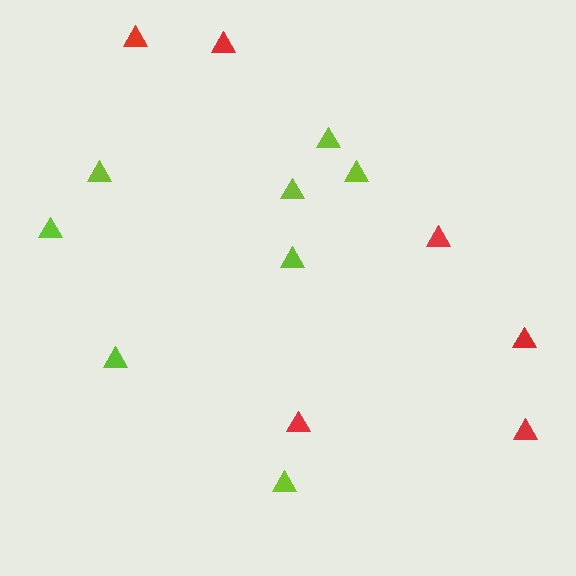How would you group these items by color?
There are 2 groups: one group of red triangles (6) and one group of lime triangles (8).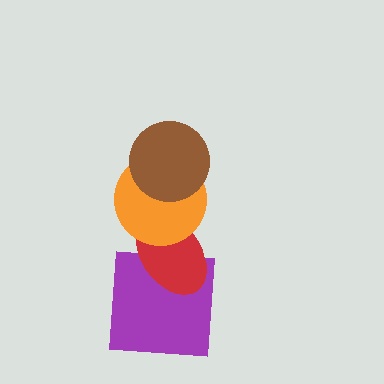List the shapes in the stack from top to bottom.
From top to bottom: the brown circle, the orange circle, the red ellipse, the purple square.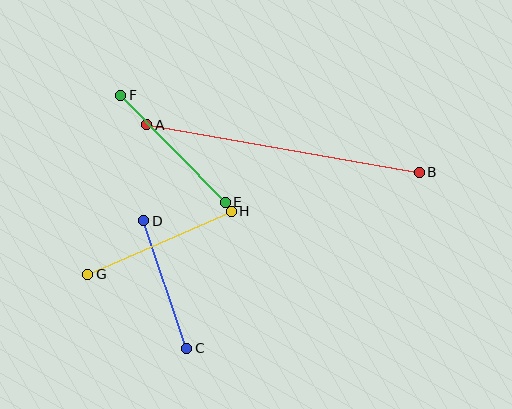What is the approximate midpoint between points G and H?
The midpoint is at approximately (159, 243) pixels.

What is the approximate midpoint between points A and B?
The midpoint is at approximately (283, 148) pixels.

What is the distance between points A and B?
The distance is approximately 277 pixels.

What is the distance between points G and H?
The distance is approximately 157 pixels.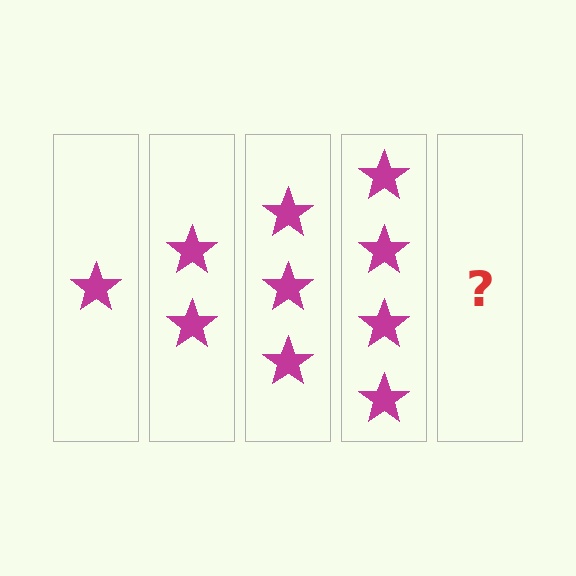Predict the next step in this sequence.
The next step is 5 stars.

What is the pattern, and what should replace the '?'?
The pattern is that each step adds one more star. The '?' should be 5 stars.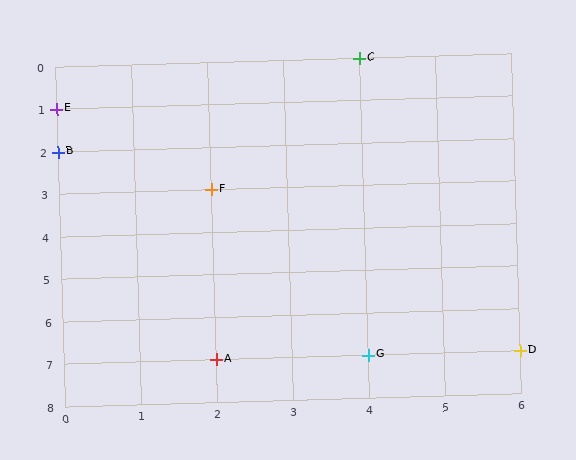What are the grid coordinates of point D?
Point D is at grid coordinates (6, 7).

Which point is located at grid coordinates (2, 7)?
Point A is at (2, 7).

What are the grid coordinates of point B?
Point B is at grid coordinates (0, 2).